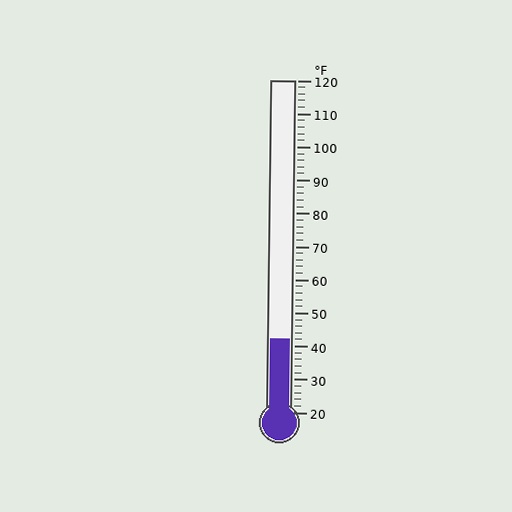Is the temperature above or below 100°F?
The temperature is below 100°F.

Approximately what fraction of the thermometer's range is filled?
The thermometer is filled to approximately 20% of its range.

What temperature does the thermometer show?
The thermometer shows approximately 42°F.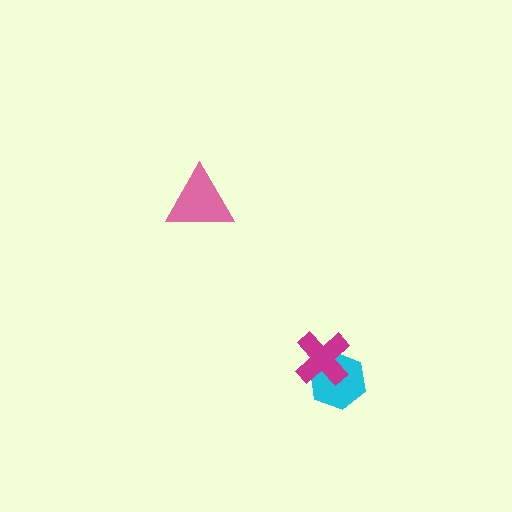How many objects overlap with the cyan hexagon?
1 object overlaps with the cyan hexagon.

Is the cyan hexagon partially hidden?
Yes, it is partially covered by another shape.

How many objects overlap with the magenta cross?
1 object overlaps with the magenta cross.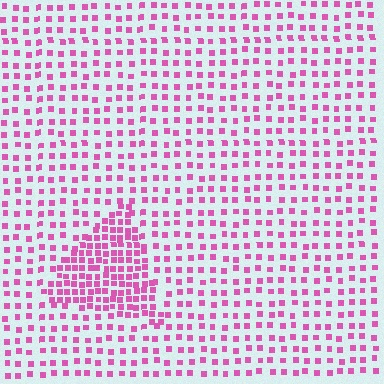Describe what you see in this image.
The image contains small pink elements arranged at two different densities. A triangle-shaped region is visible where the elements are more densely packed than the surrounding area.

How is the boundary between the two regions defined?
The boundary is defined by a change in element density (approximately 2.2x ratio). All elements are the same color, size, and shape.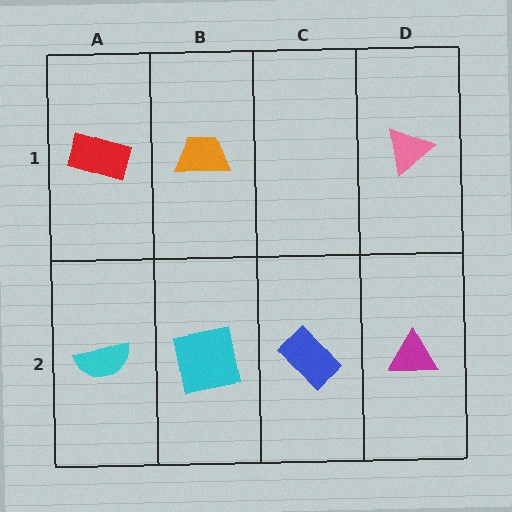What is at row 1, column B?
An orange trapezoid.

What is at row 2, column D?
A magenta triangle.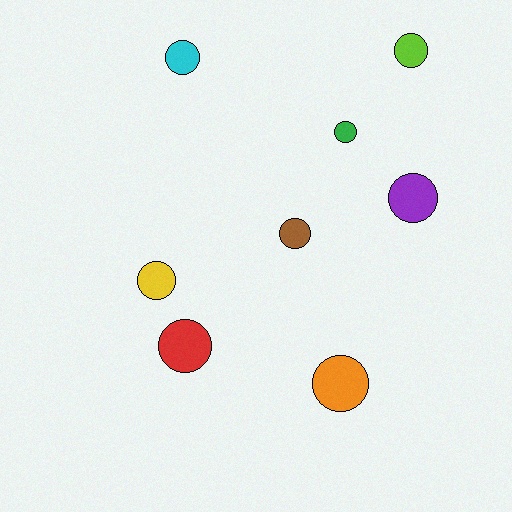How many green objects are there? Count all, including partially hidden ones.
There is 1 green object.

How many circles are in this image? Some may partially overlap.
There are 8 circles.